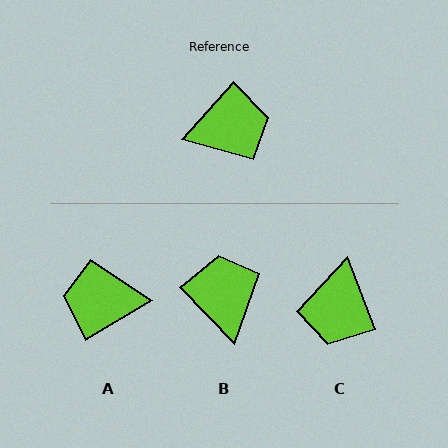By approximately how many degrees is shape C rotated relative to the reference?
Approximately 118 degrees clockwise.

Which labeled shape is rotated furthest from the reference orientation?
A, about 162 degrees away.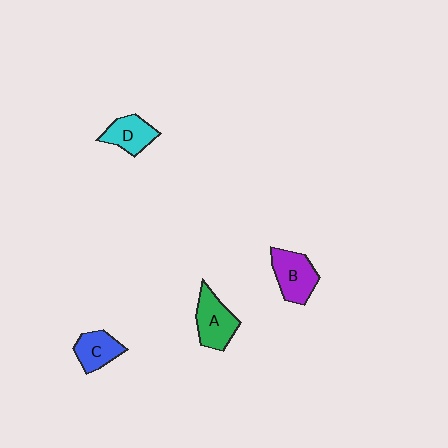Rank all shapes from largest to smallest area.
From largest to smallest: B (purple), A (green), D (cyan), C (blue).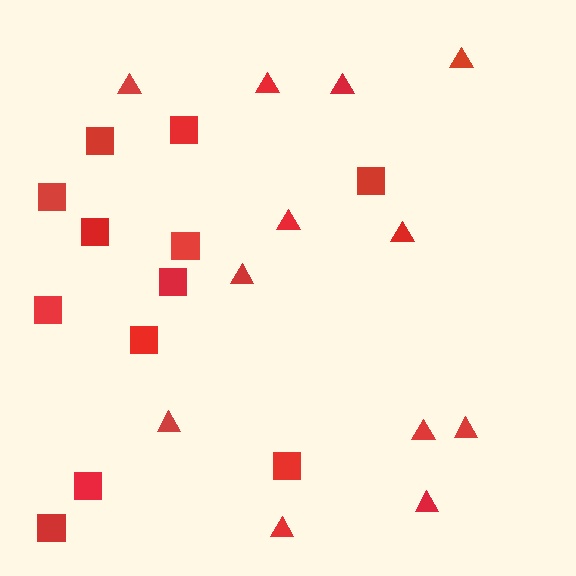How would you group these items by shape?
There are 2 groups: one group of triangles (12) and one group of squares (12).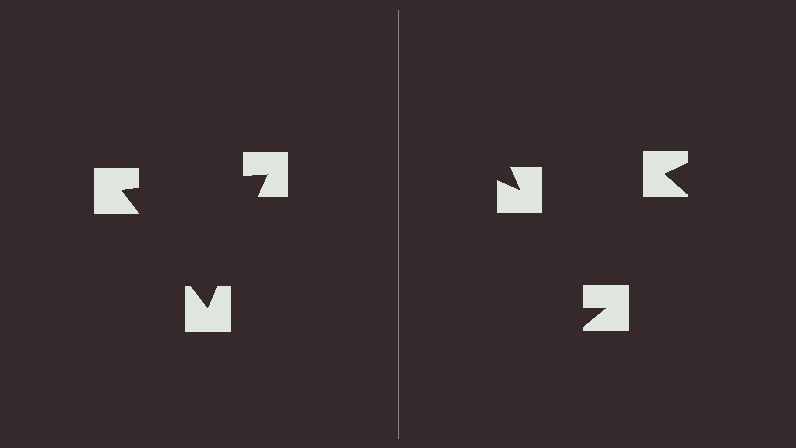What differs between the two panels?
The notched squares are positioned identically on both sides; only the wedge orientations differ. On the left they align to a triangle; on the right they are misaligned.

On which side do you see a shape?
An illusory triangle appears on the left side. On the right side the wedge cuts are rotated, so no coherent shape forms.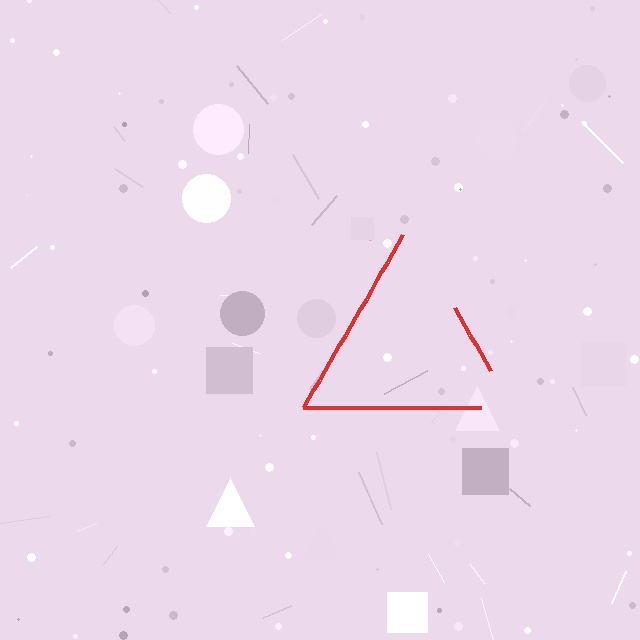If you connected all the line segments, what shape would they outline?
They would outline a triangle.